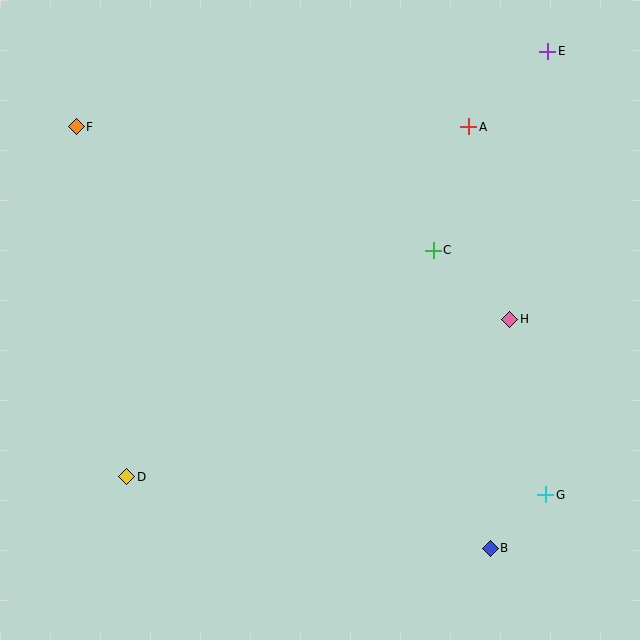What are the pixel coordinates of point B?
Point B is at (490, 548).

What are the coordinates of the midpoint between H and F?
The midpoint between H and F is at (293, 223).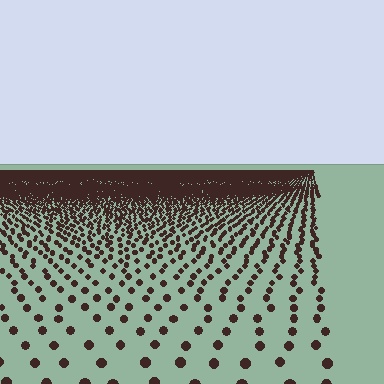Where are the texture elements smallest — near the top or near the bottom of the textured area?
Near the top.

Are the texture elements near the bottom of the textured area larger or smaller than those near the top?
Larger. Near the bottom, elements are closer to the viewer and appear at a bigger on-screen size.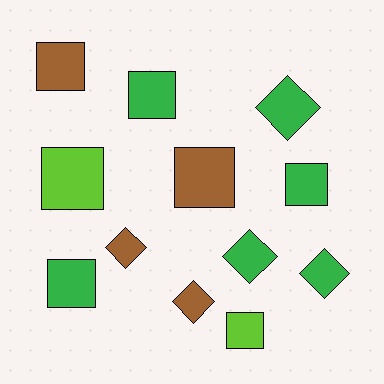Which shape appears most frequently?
Square, with 7 objects.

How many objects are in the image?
There are 12 objects.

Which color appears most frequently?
Green, with 6 objects.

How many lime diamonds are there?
There are no lime diamonds.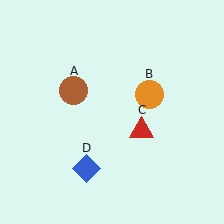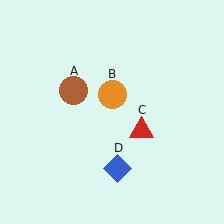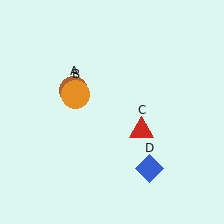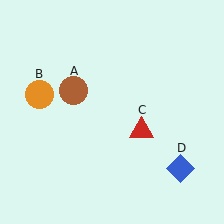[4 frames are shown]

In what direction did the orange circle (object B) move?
The orange circle (object B) moved left.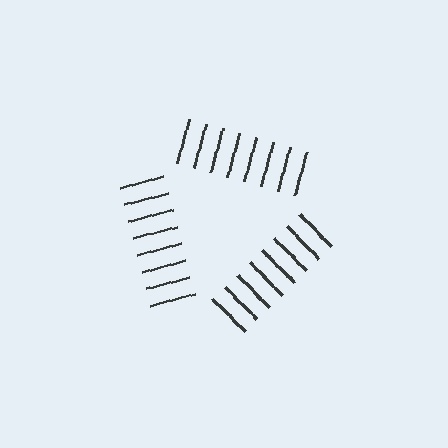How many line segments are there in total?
24 — 8 along each of the 3 edges.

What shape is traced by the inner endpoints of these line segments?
An illusory triangle — the line segments terminate on its edges but no continuous stroke is drawn.